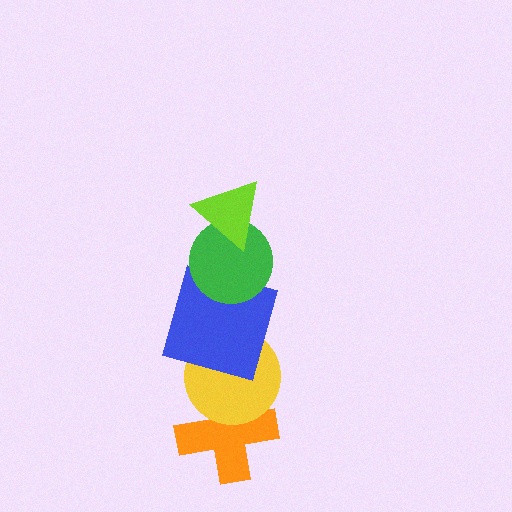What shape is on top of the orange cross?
The yellow circle is on top of the orange cross.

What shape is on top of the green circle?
The lime triangle is on top of the green circle.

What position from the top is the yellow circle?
The yellow circle is 4th from the top.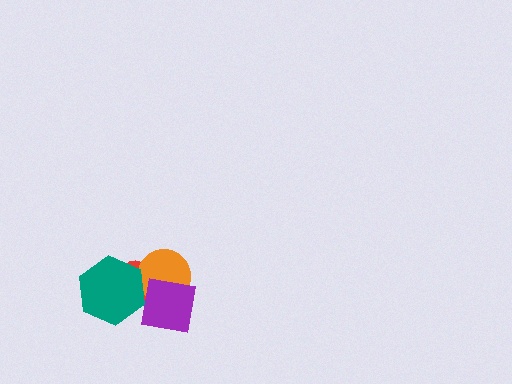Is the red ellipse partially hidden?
Yes, it is partially covered by another shape.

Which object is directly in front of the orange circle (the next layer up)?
The purple square is directly in front of the orange circle.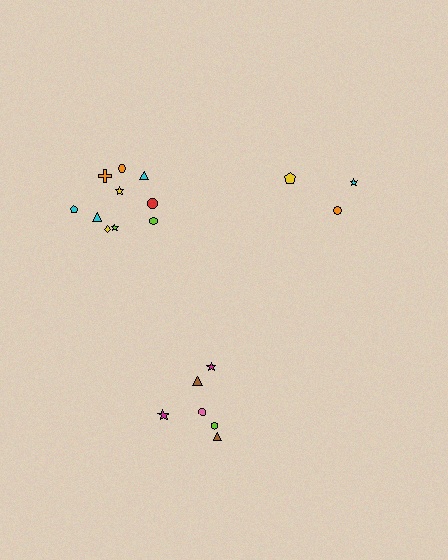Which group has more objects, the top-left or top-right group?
The top-left group.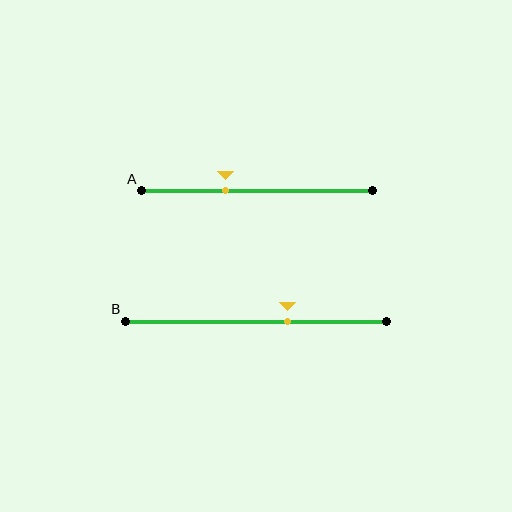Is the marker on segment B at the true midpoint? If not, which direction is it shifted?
No, the marker on segment B is shifted to the right by about 12% of the segment length.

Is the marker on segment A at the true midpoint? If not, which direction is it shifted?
No, the marker on segment A is shifted to the left by about 14% of the segment length.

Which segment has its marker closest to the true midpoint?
Segment B has its marker closest to the true midpoint.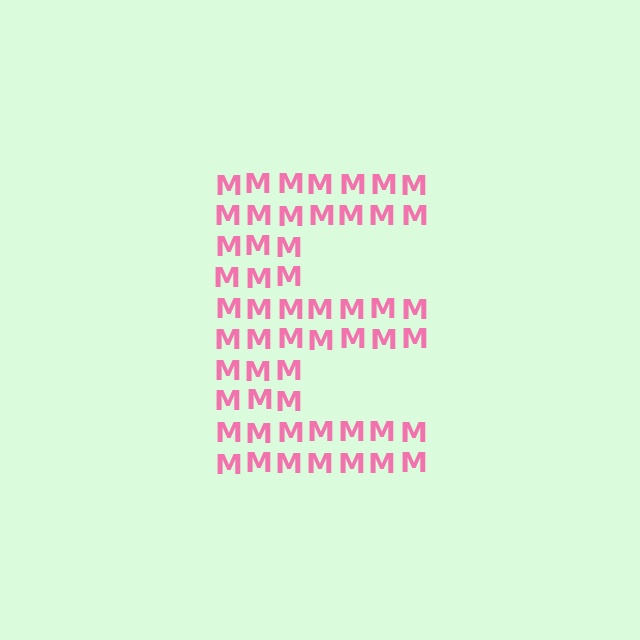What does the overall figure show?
The overall figure shows the letter E.